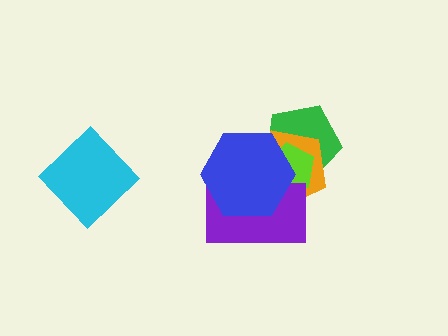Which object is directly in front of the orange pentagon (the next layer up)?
The lime pentagon is directly in front of the orange pentagon.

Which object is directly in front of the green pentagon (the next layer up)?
The orange pentagon is directly in front of the green pentagon.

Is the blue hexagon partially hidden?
No, no other shape covers it.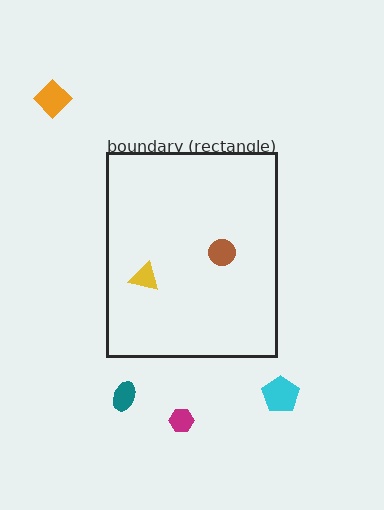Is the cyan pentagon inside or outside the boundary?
Outside.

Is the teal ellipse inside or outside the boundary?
Outside.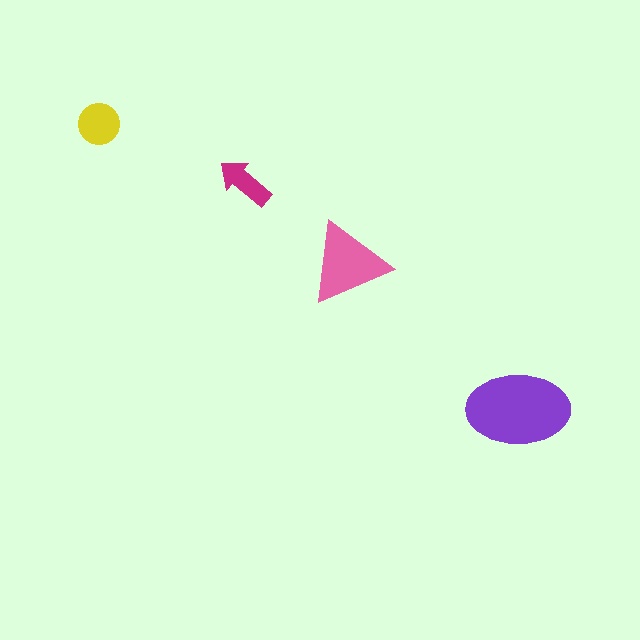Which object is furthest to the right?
The purple ellipse is rightmost.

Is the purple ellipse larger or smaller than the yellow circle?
Larger.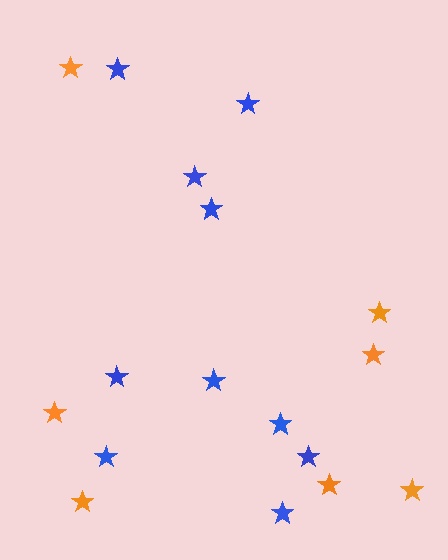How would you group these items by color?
There are 2 groups: one group of blue stars (10) and one group of orange stars (7).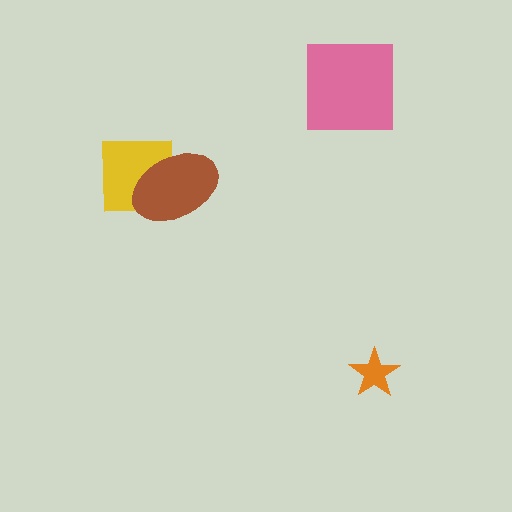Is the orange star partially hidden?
No, no other shape covers it.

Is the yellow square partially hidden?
Yes, it is partially covered by another shape.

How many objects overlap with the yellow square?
1 object overlaps with the yellow square.